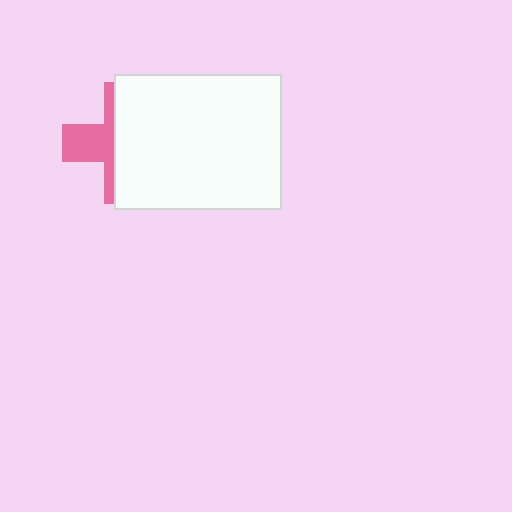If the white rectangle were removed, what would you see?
You would see the complete pink cross.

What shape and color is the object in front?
The object in front is a white rectangle.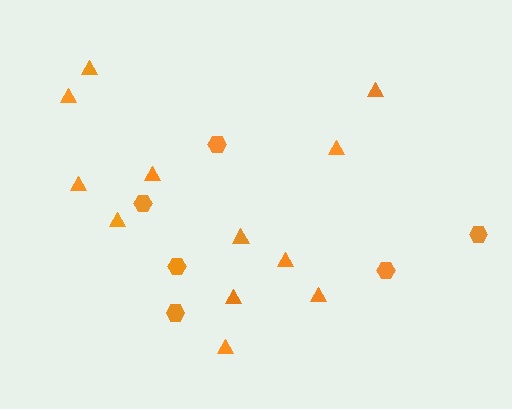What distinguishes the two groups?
There are 2 groups: one group of triangles (12) and one group of hexagons (6).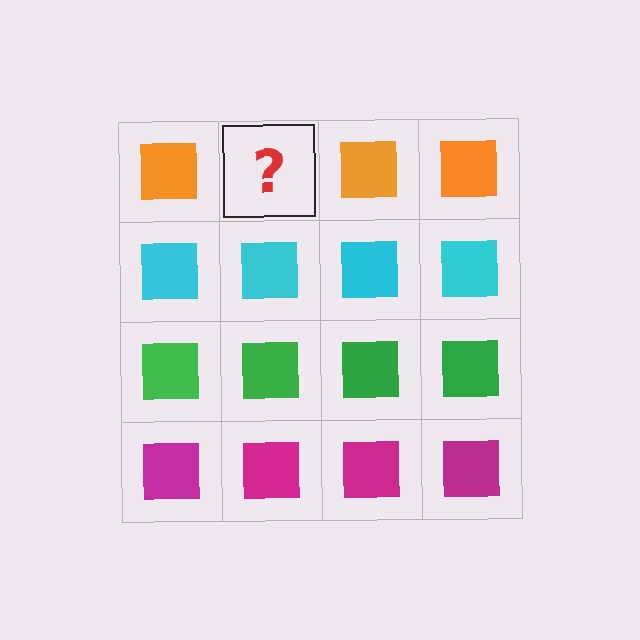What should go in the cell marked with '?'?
The missing cell should contain an orange square.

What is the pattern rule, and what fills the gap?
The rule is that each row has a consistent color. The gap should be filled with an orange square.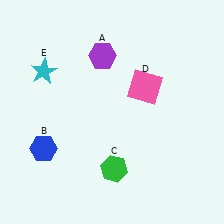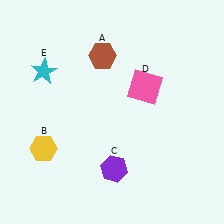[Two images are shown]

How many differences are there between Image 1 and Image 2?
There are 3 differences between the two images.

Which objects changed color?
A changed from purple to brown. B changed from blue to yellow. C changed from green to purple.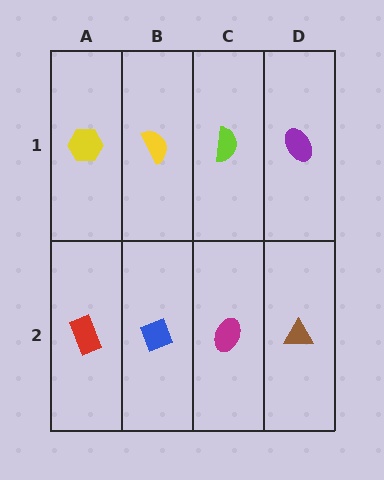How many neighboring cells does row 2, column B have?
3.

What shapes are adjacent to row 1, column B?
A blue diamond (row 2, column B), a yellow hexagon (row 1, column A), a lime semicircle (row 1, column C).